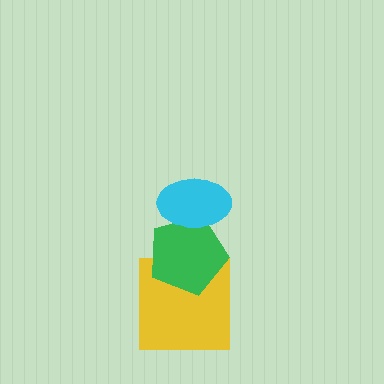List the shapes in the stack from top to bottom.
From top to bottom: the cyan ellipse, the green pentagon, the yellow square.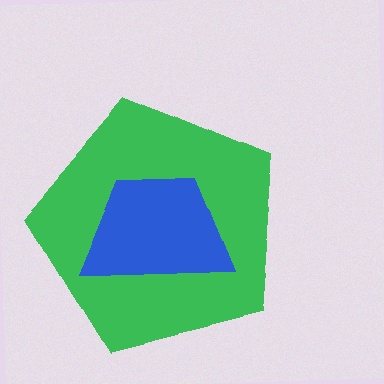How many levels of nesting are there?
2.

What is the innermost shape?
The blue trapezoid.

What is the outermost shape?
The green pentagon.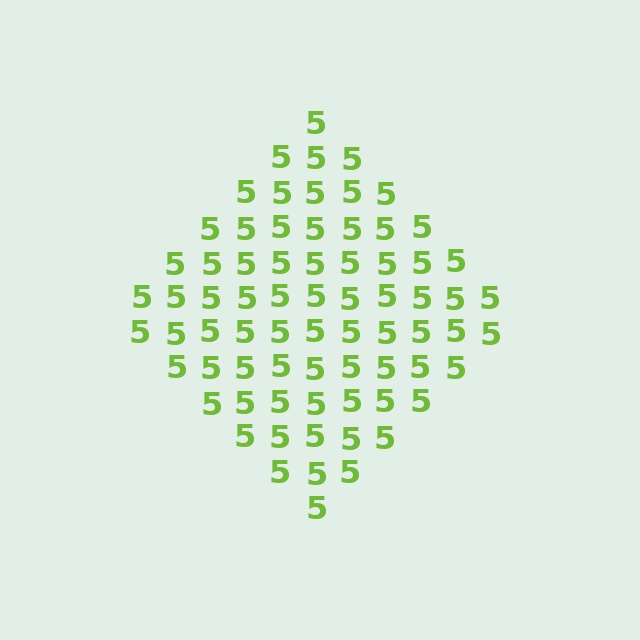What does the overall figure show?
The overall figure shows a diamond.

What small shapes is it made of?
It is made of small digit 5's.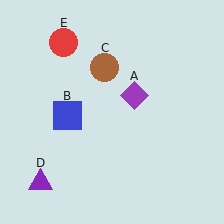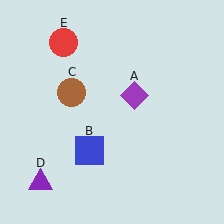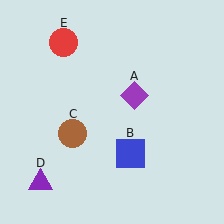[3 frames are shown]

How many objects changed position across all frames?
2 objects changed position: blue square (object B), brown circle (object C).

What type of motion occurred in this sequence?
The blue square (object B), brown circle (object C) rotated counterclockwise around the center of the scene.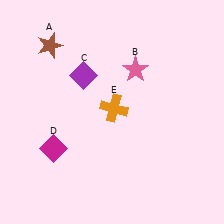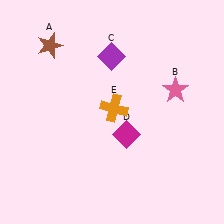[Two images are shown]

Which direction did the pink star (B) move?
The pink star (B) moved right.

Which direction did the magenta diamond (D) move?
The magenta diamond (D) moved right.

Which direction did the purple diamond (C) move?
The purple diamond (C) moved right.